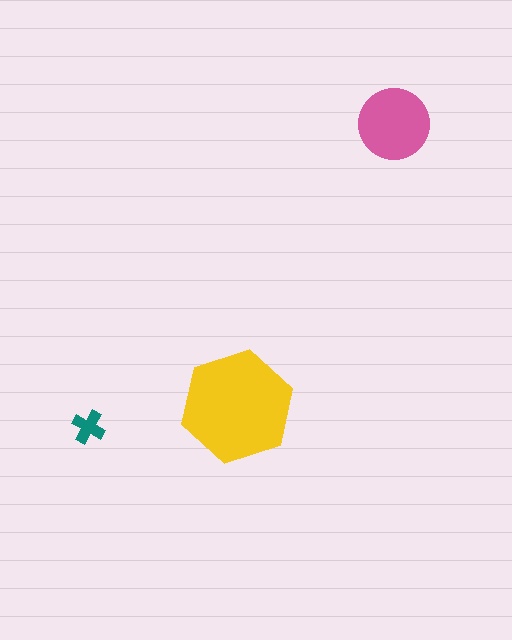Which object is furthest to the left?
The teal cross is leftmost.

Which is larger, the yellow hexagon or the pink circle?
The yellow hexagon.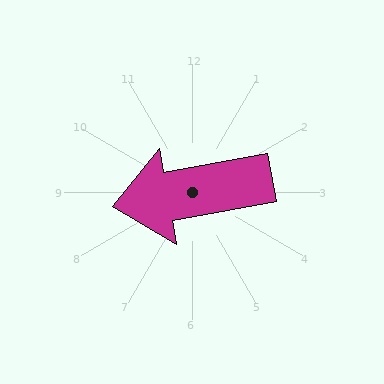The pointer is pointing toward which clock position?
Roughly 9 o'clock.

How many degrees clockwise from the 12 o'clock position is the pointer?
Approximately 259 degrees.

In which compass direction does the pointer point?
West.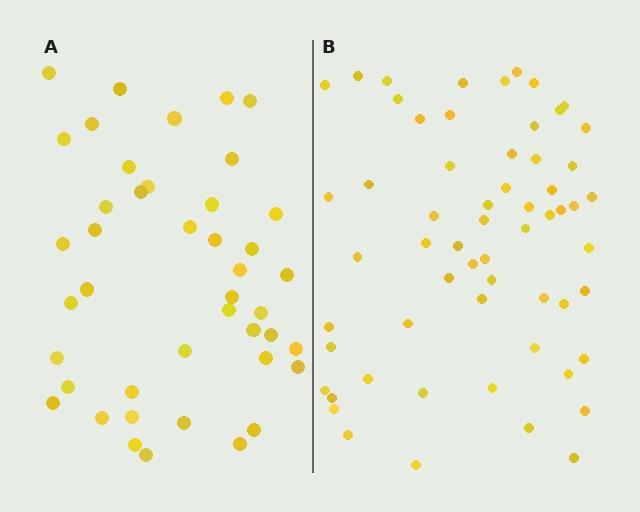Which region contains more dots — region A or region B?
Region B (the right region) has more dots.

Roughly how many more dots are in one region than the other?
Region B has approximately 15 more dots than region A.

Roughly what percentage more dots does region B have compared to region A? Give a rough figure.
About 40% more.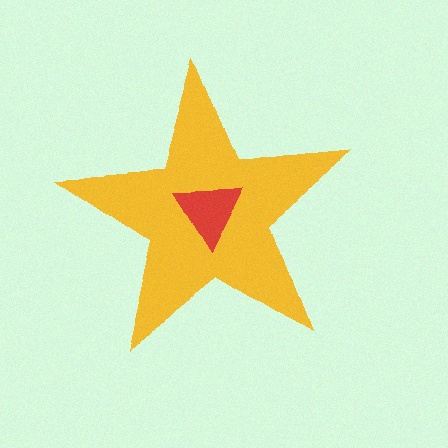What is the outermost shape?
The yellow star.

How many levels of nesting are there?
2.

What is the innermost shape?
The red triangle.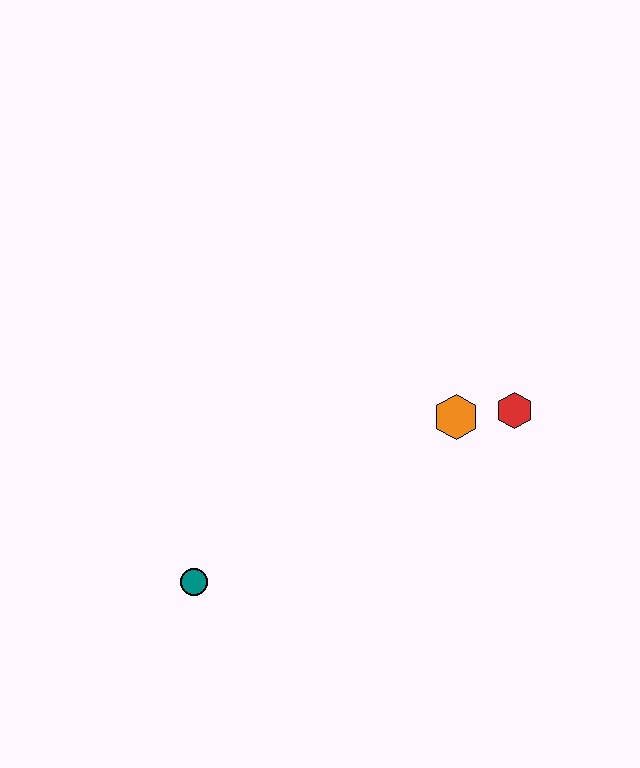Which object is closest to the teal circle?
The orange hexagon is closest to the teal circle.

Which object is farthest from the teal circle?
The red hexagon is farthest from the teal circle.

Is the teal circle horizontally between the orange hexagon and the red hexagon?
No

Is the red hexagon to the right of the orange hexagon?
Yes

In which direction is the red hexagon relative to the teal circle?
The red hexagon is to the right of the teal circle.